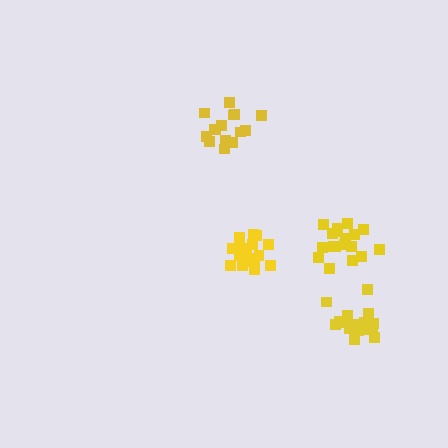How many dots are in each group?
Group 1: 19 dots, Group 2: 15 dots, Group 3: 18 dots, Group 4: 18 dots (70 total).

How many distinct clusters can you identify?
There are 4 distinct clusters.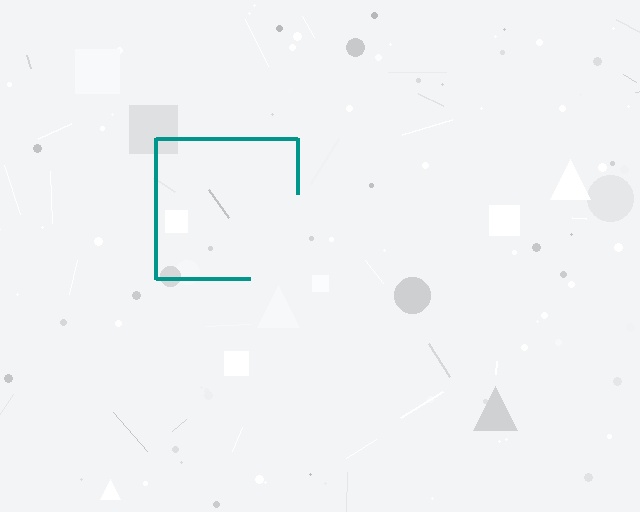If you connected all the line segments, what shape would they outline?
They would outline a square.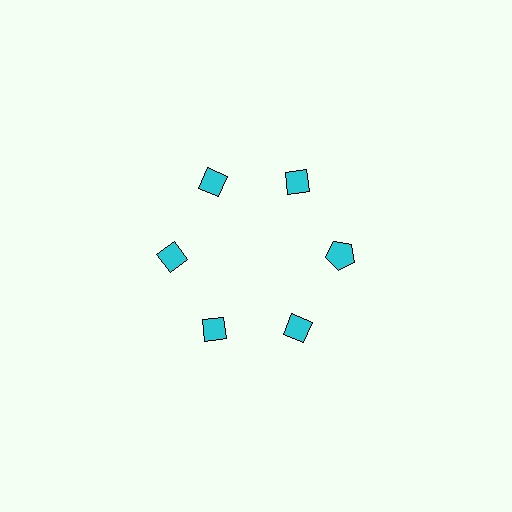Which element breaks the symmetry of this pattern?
The cyan pentagon at roughly the 3 o'clock position breaks the symmetry. All other shapes are cyan diamonds.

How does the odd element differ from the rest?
It has a different shape: pentagon instead of diamond.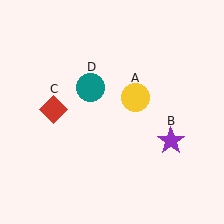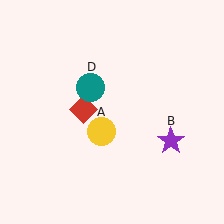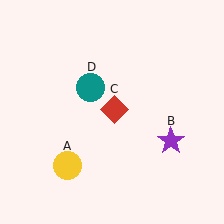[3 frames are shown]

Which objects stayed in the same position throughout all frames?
Purple star (object B) and teal circle (object D) remained stationary.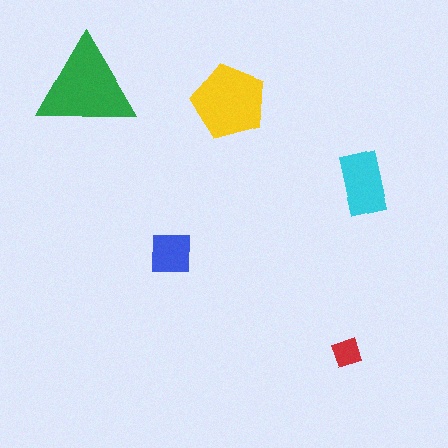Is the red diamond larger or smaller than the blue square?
Smaller.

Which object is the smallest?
The red diamond.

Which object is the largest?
The green triangle.